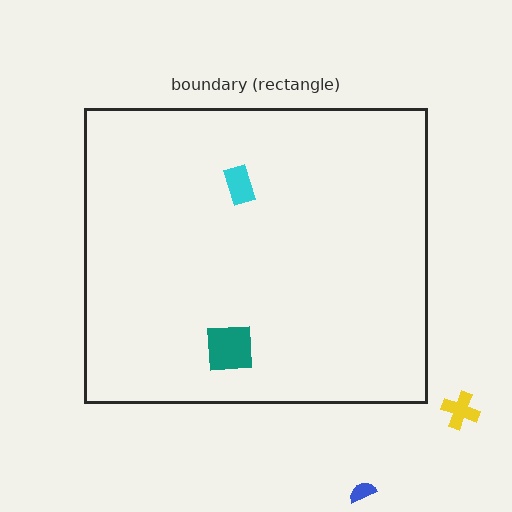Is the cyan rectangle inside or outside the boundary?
Inside.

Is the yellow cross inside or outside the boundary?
Outside.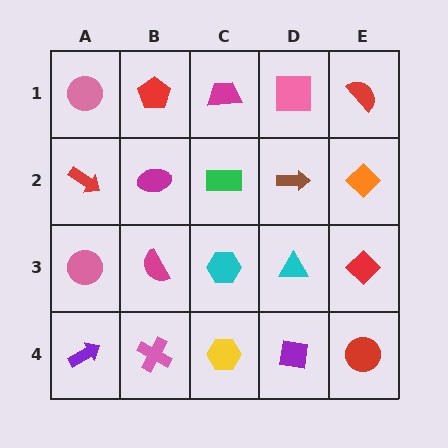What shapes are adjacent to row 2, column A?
A pink circle (row 1, column A), a pink circle (row 3, column A), a magenta ellipse (row 2, column B).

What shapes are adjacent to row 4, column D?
A cyan triangle (row 3, column D), a yellow hexagon (row 4, column C), a red circle (row 4, column E).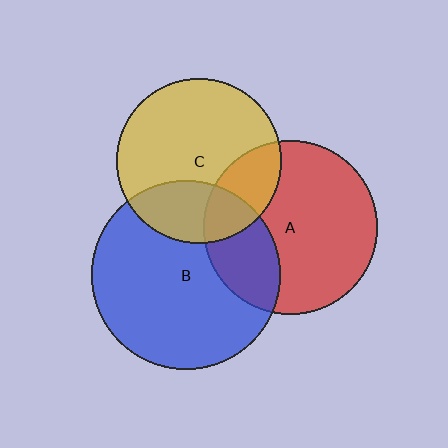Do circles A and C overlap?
Yes.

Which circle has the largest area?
Circle B (blue).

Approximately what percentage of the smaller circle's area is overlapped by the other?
Approximately 25%.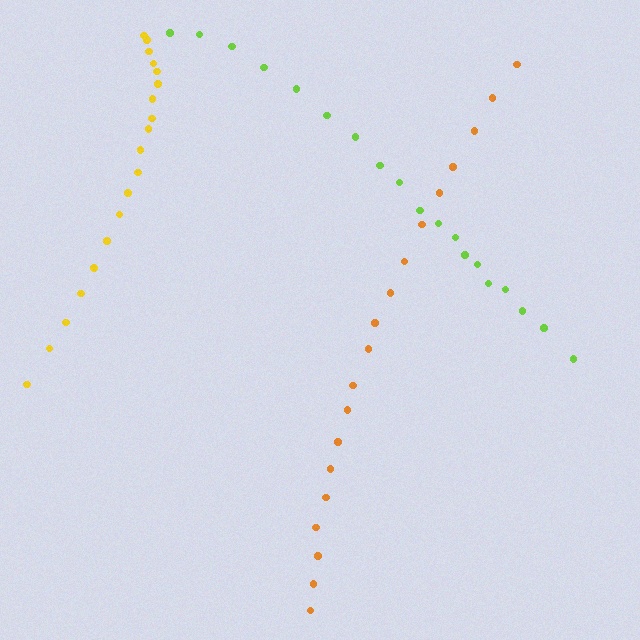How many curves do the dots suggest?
There are 3 distinct paths.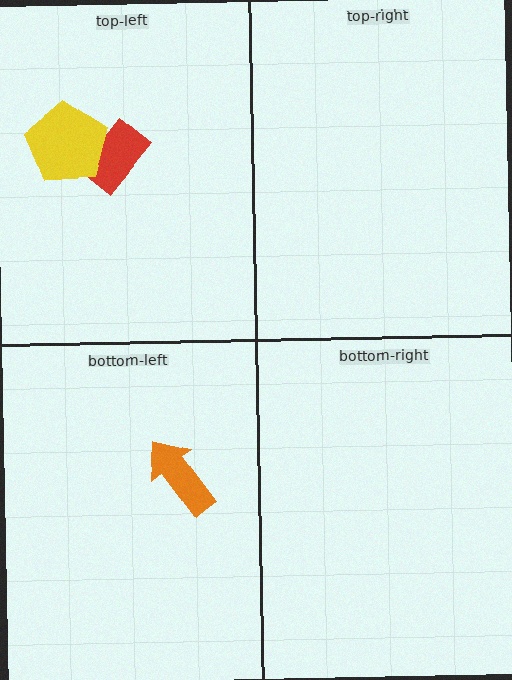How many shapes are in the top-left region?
2.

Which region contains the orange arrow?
The bottom-left region.